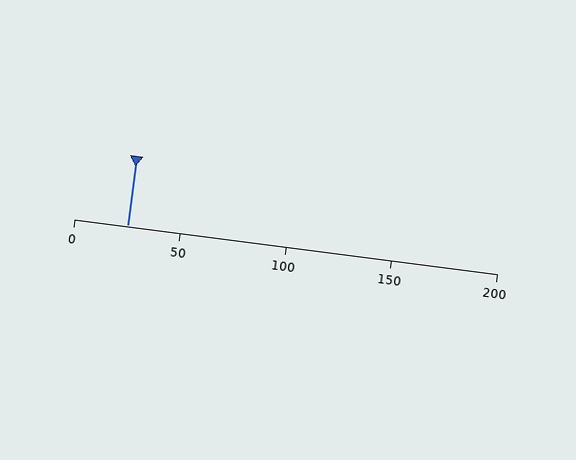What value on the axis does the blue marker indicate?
The marker indicates approximately 25.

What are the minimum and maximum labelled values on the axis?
The axis runs from 0 to 200.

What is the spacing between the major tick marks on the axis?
The major ticks are spaced 50 apart.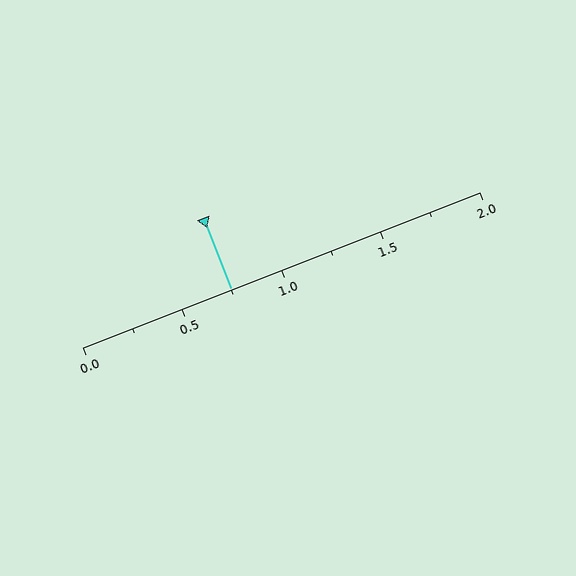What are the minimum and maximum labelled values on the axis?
The axis runs from 0.0 to 2.0.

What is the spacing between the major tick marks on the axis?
The major ticks are spaced 0.5 apart.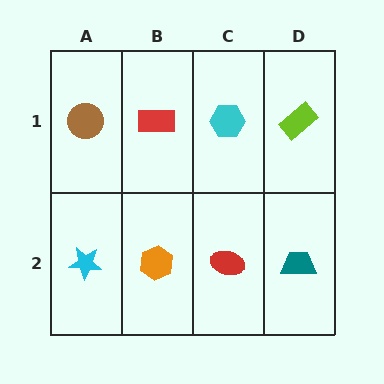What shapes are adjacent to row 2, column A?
A brown circle (row 1, column A), an orange hexagon (row 2, column B).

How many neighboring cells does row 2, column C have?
3.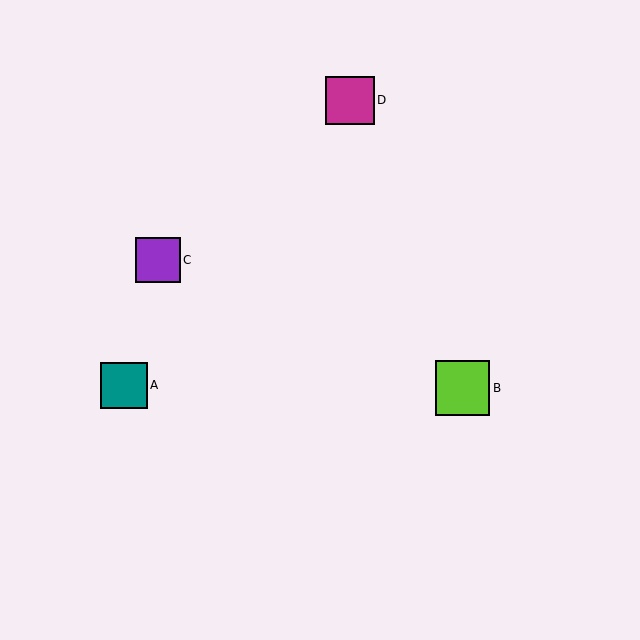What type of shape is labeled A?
Shape A is a teal square.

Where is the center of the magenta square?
The center of the magenta square is at (350, 100).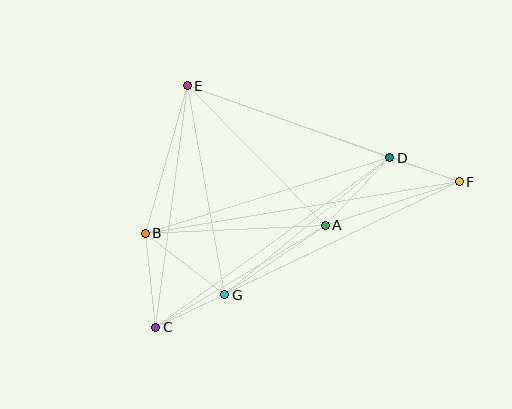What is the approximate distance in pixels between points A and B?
The distance between A and B is approximately 180 pixels.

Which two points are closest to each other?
Points D and F are closest to each other.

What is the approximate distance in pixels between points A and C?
The distance between A and C is approximately 197 pixels.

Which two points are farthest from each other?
Points C and F are farthest from each other.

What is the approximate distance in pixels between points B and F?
The distance between B and F is approximately 319 pixels.